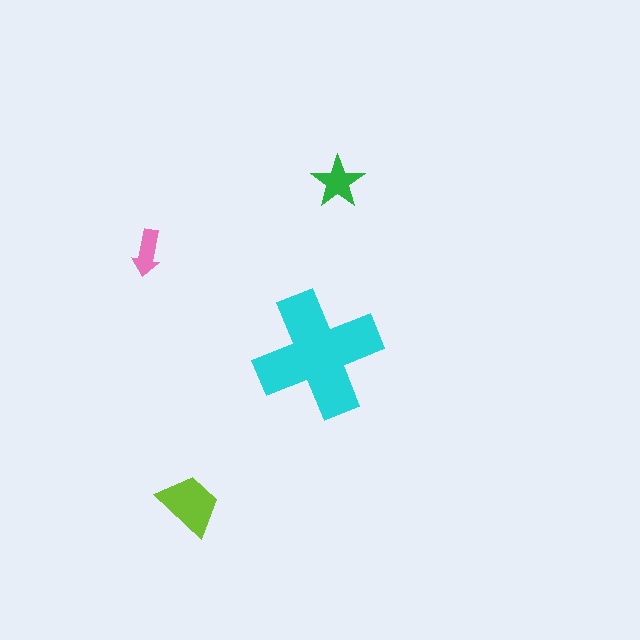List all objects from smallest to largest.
The pink arrow, the green star, the lime trapezoid, the cyan cross.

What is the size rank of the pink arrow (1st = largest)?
4th.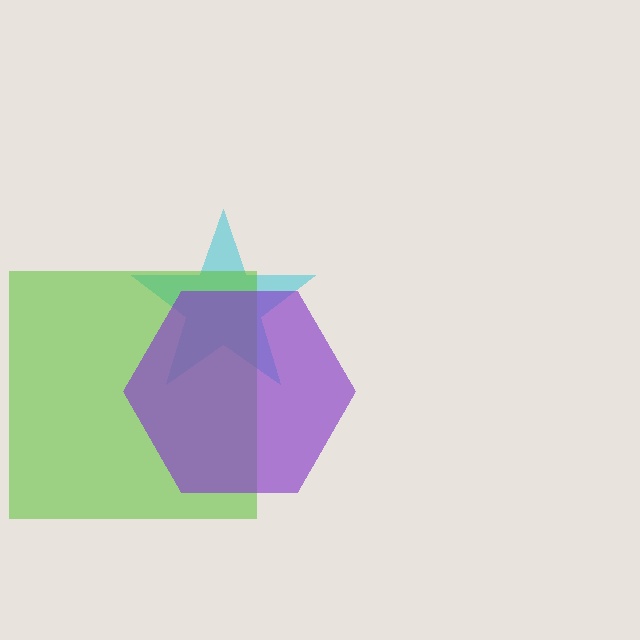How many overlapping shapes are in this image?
There are 3 overlapping shapes in the image.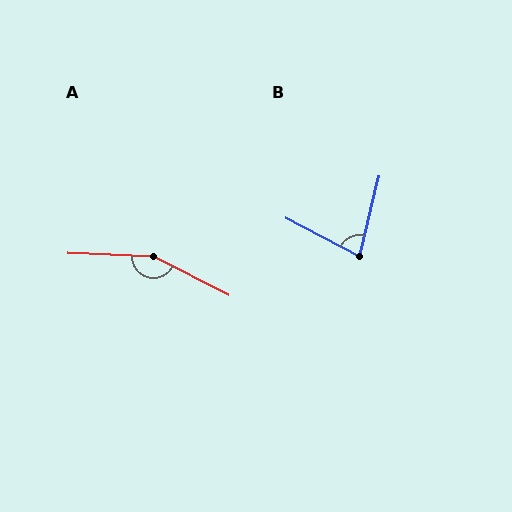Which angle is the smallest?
B, at approximately 76 degrees.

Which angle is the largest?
A, at approximately 155 degrees.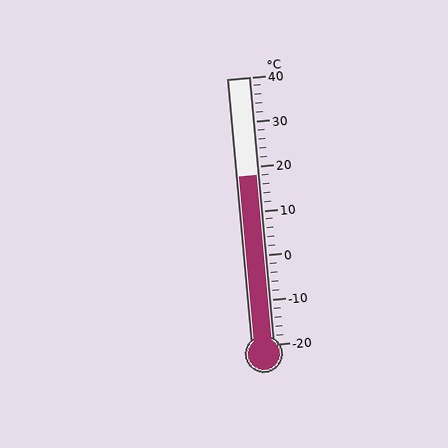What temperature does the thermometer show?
The thermometer shows approximately 18°C.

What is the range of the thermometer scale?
The thermometer scale ranges from -20°C to 40°C.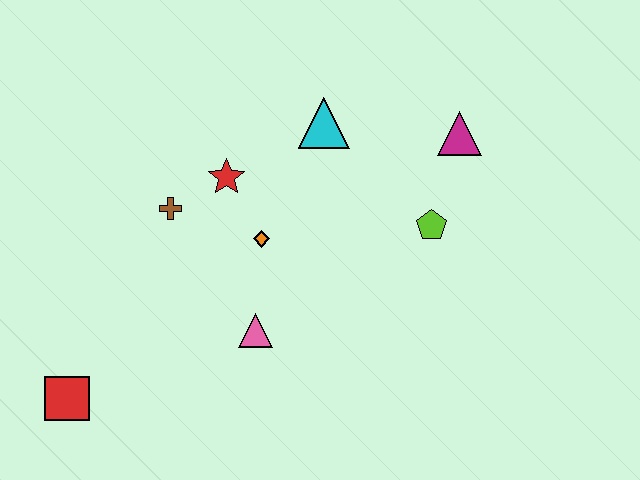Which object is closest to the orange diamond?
The red star is closest to the orange diamond.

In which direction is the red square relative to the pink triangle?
The red square is to the left of the pink triangle.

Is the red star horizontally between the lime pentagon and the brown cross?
Yes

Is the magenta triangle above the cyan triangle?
No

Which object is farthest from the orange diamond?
The red square is farthest from the orange diamond.